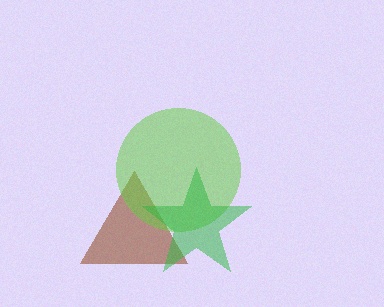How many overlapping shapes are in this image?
There are 3 overlapping shapes in the image.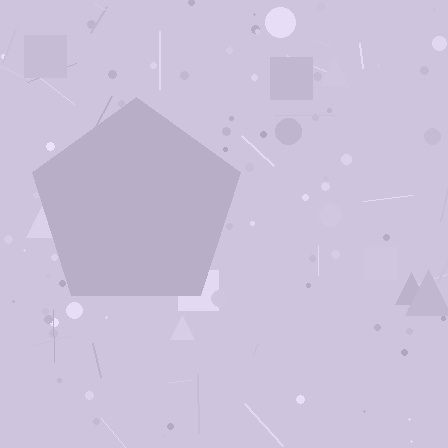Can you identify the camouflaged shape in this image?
The camouflaged shape is a pentagon.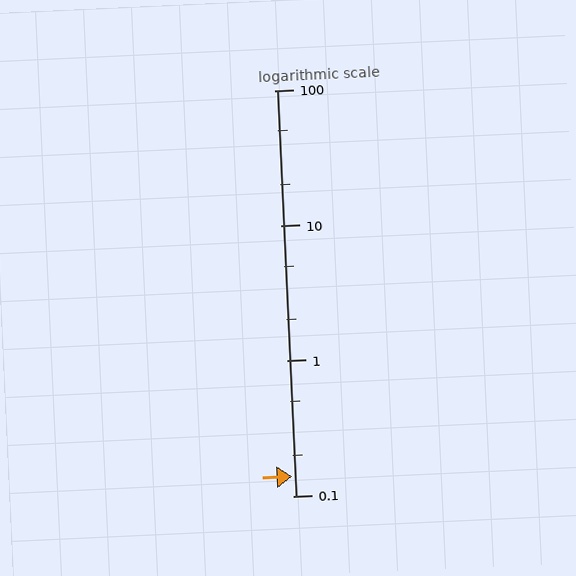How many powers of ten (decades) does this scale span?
The scale spans 3 decades, from 0.1 to 100.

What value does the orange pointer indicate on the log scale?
The pointer indicates approximately 0.14.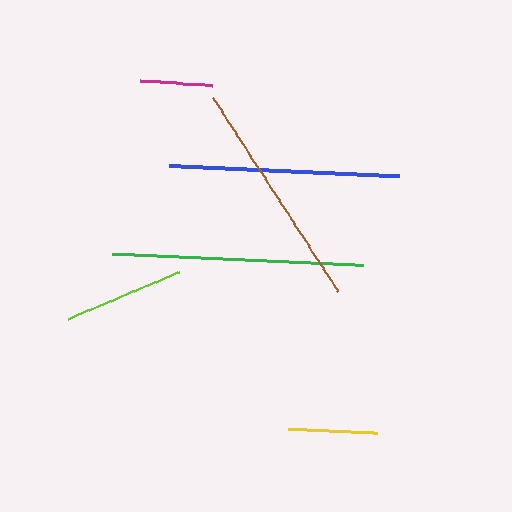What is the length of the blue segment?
The blue segment is approximately 230 pixels long.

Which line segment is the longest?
The green line is the longest at approximately 251 pixels.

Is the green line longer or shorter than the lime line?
The green line is longer than the lime line.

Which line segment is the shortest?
The magenta line is the shortest at approximately 72 pixels.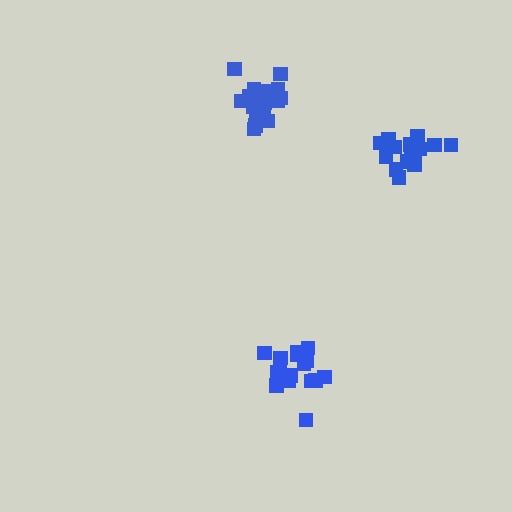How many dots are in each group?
Group 1: 19 dots, Group 2: 16 dots, Group 3: 15 dots (50 total).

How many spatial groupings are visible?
There are 3 spatial groupings.